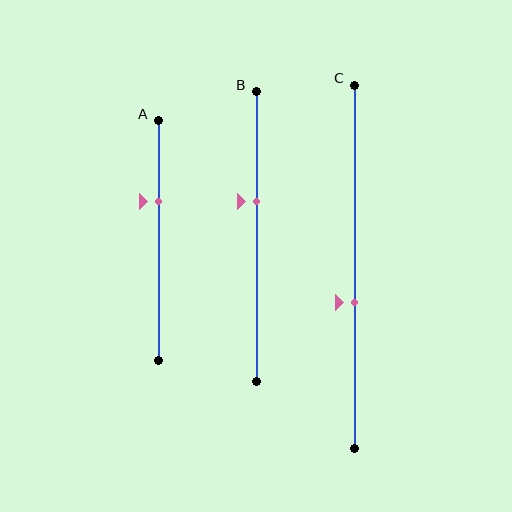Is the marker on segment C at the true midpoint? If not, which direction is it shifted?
No, the marker on segment C is shifted downward by about 10% of the segment length.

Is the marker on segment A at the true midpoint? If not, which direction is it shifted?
No, the marker on segment A is shifted upward by about 16% of the segment length.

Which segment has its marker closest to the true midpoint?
Segment C has its marker closest to the true midpoint.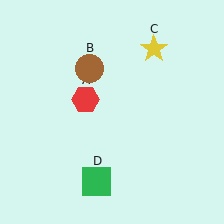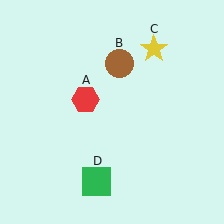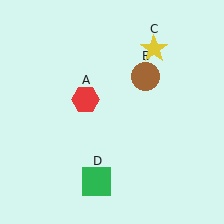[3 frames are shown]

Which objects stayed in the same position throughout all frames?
Red hexagon (object A) and yellow star (object C) and green square (object D) remained stationary.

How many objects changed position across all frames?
1 object changed position: brown circle (object B).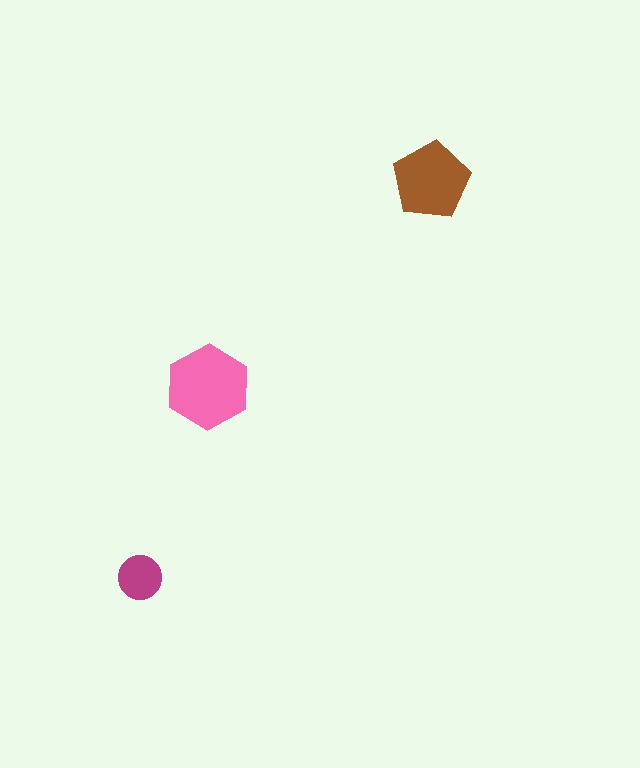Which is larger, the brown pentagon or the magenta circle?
The brown pentagon.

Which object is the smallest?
The magenta circle.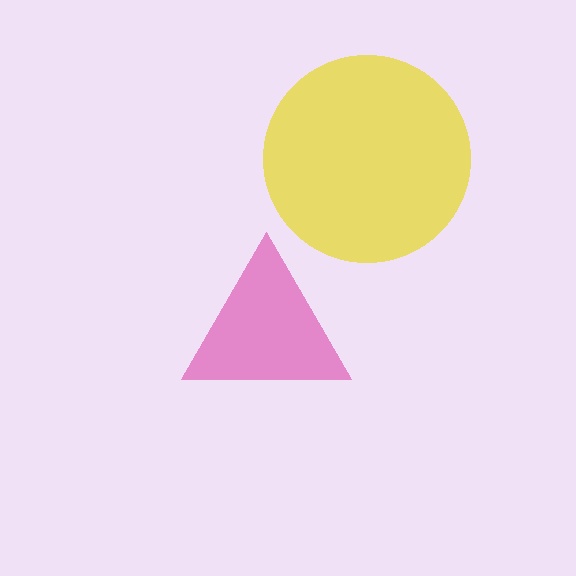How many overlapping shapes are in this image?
There are 2 overlapping shapes in the image.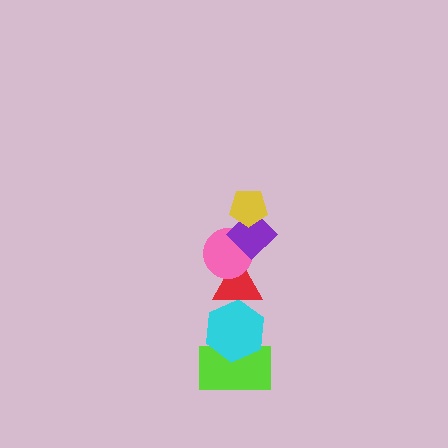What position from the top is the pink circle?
The pink circle is 3rd from the top.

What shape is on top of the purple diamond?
The yellow pentagon is on top of the purple diamond.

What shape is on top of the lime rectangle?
The cyan hexagon is on top of the lime rectangle.